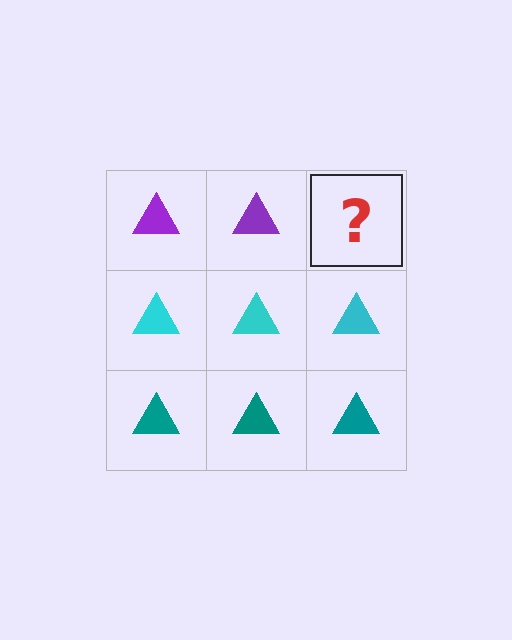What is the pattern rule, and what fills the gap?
The rule is that each row has a consistent color. The gap should be filled with a purple triangle.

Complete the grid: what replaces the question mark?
The question mark should be replaced with a purple triangle.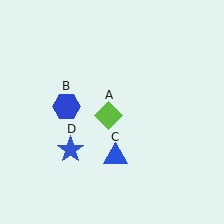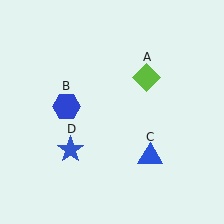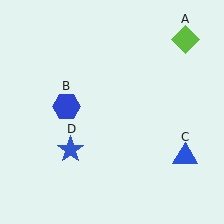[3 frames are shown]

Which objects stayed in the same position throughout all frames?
Blue hexagon (object B) and blue star (object D) remained stationary.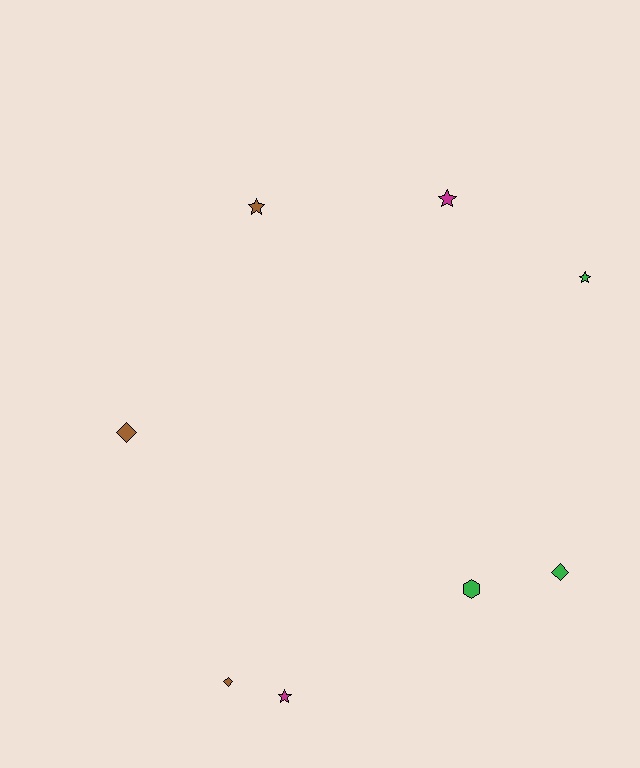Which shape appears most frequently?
Star, with 4 objects.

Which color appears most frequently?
Green, with 3 objects.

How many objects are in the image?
There are 8 objects.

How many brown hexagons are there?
There are no brown hexagons.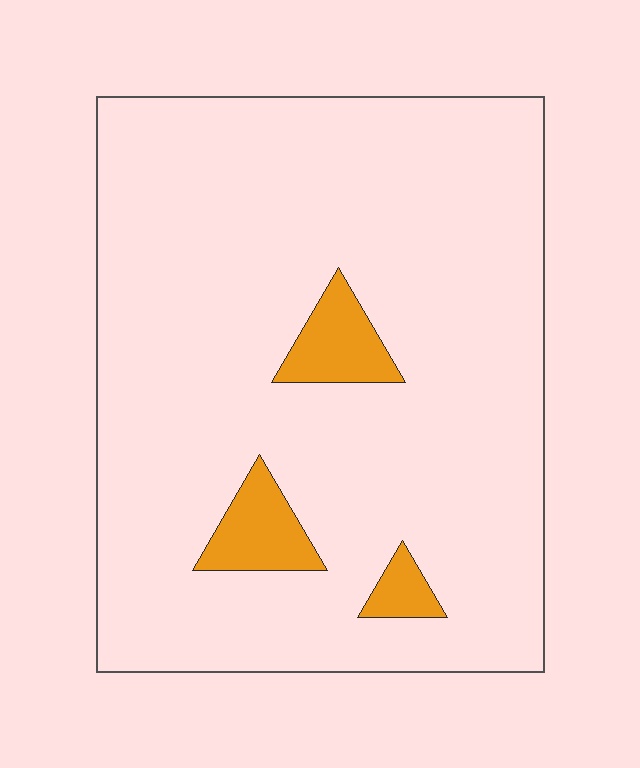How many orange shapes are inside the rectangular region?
3.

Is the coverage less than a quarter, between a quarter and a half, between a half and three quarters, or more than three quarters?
Less than a quarter.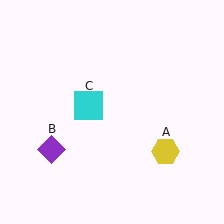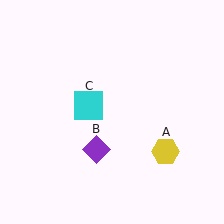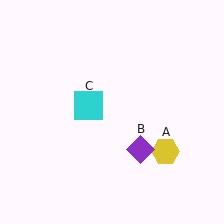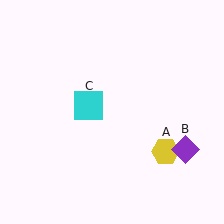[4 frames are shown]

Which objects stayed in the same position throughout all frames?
Yellow hexagon (object A) and cyan square (object C) remained stationary.